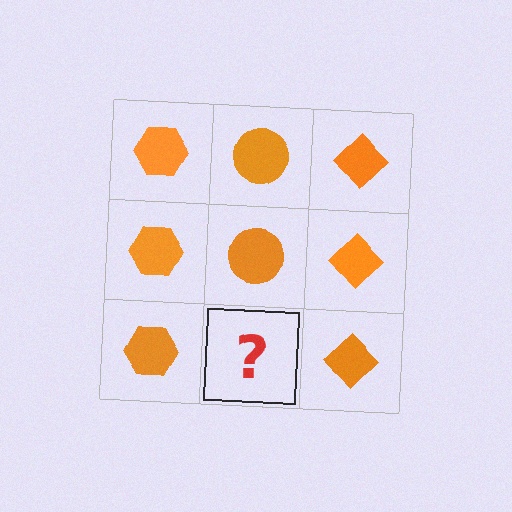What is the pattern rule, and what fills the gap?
The rule is that each column has a consistent shape. The gap should be filled with an orange circle.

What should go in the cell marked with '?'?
The missing cell should contain an orange circle.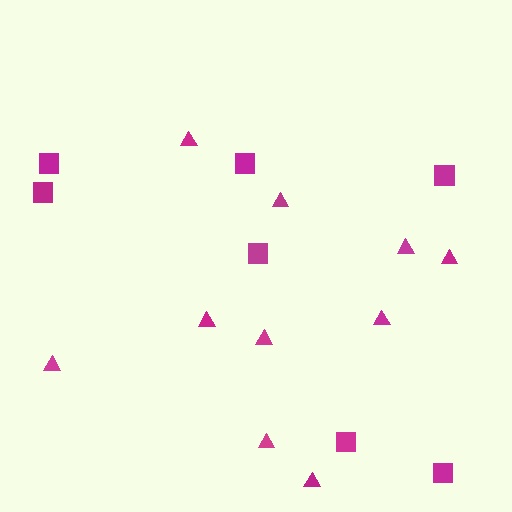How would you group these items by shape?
There are 2 groups: one group of squares (7) and one group of triangles (10).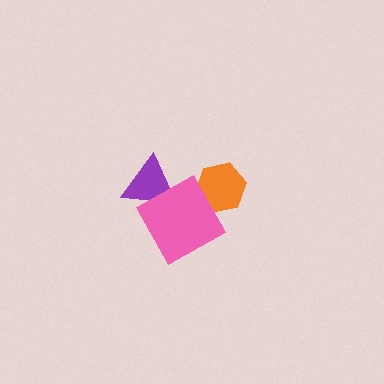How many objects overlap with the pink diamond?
2 objects overlap with the pink diamond.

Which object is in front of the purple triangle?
The pink diamond is in front of the purple triangle.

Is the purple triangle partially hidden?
Yes, it is partially covered by another shape.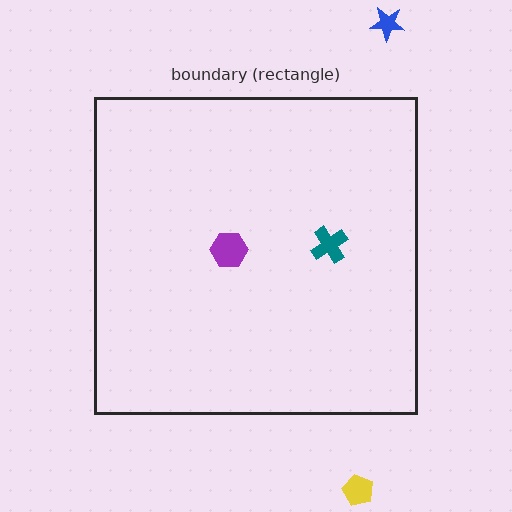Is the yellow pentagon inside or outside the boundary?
Outside.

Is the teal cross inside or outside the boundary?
Inside.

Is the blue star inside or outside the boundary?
Outside.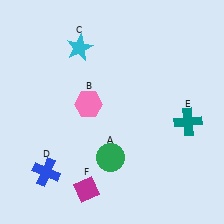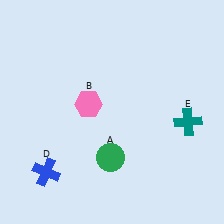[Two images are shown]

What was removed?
The magenta diamond (F), the cyan star (C) were removed in Image 2.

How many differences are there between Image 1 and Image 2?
There are 2 differences between the two images.